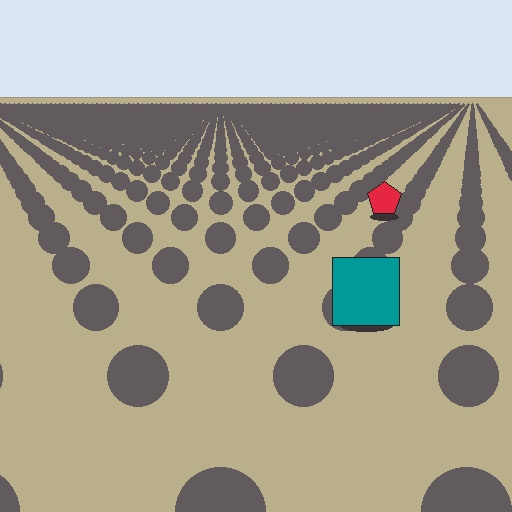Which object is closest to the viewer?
The teal square is closest. The texture marks near it are larger and more spread out.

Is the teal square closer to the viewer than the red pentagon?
Yes. The teal square is closer — you can tell from the texture gradient: the ground texture is coarser near it.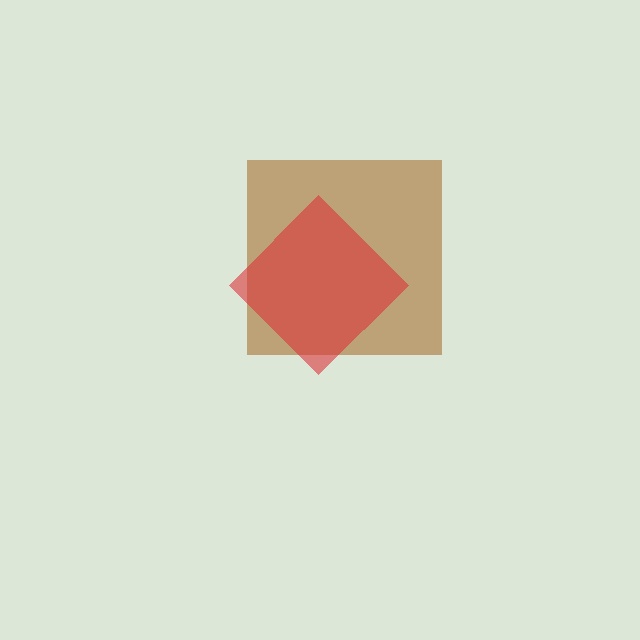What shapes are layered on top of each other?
The layered shapes are: a brown square, a red diamond.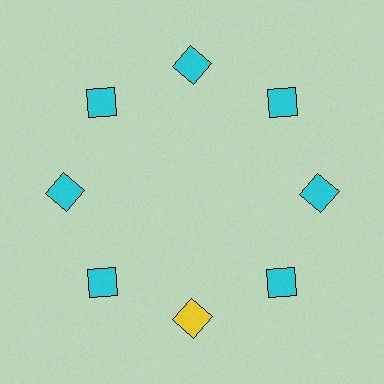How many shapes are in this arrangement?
There are 8 shapes arranged in a ring pattern.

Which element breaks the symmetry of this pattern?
The yellow square at roughly the 6 o'clock position breaks the symmetry. All other shapes are cyan squares.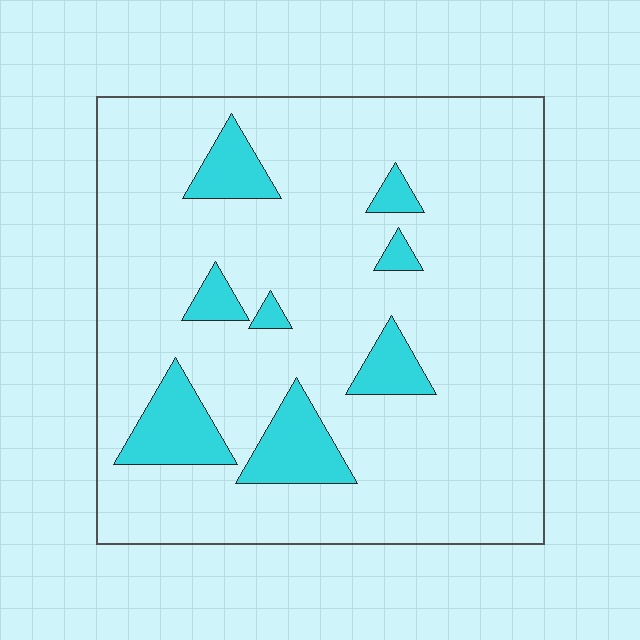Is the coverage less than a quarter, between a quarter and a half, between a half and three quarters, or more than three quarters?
Less than a quarter.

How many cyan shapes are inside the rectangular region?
8.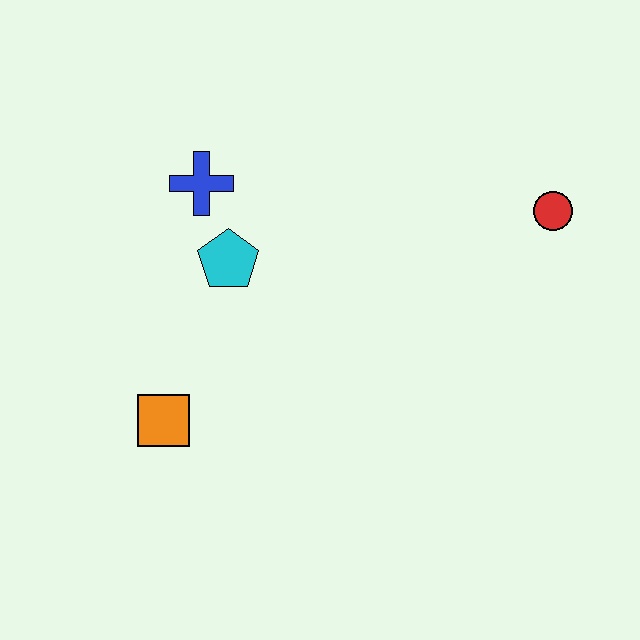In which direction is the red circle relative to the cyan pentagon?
The red circle is to the right of the cyan pentagon.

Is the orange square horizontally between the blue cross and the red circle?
No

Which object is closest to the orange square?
The cyan pentagon is closest to the orange square.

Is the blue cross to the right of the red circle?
No